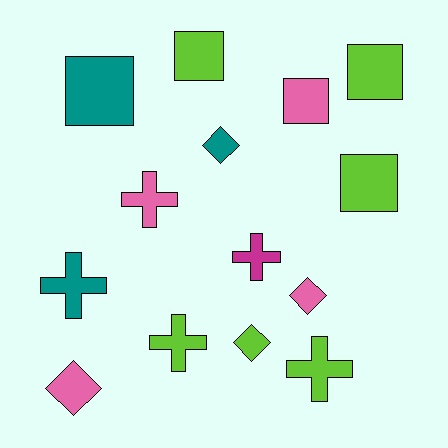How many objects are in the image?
There are 14 objects.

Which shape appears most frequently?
Cross, with 5 objects.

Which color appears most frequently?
Lime, with 6 objects.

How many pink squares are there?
There is 1 pink square.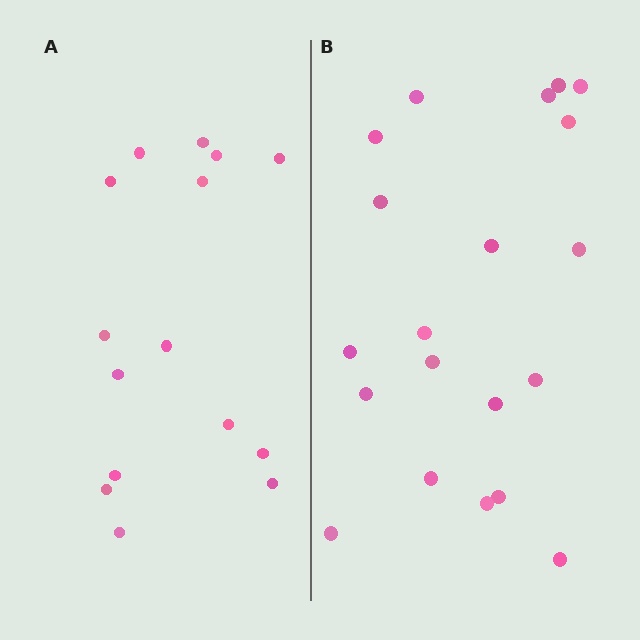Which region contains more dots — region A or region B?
Region B (the right region) has more dots.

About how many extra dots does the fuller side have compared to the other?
Region B has about 5 more dots than region A.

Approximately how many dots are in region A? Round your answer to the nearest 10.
About 20 dots. (The exact count is 15, which rounds to 20.)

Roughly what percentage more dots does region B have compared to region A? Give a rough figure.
About 35% more.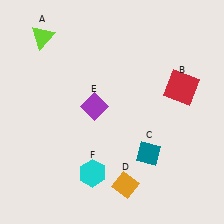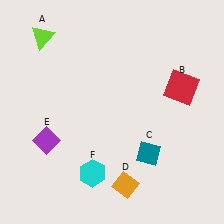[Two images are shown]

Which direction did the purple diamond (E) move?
The purple diamond (E) moved left.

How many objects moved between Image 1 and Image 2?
1 object moved between the two images.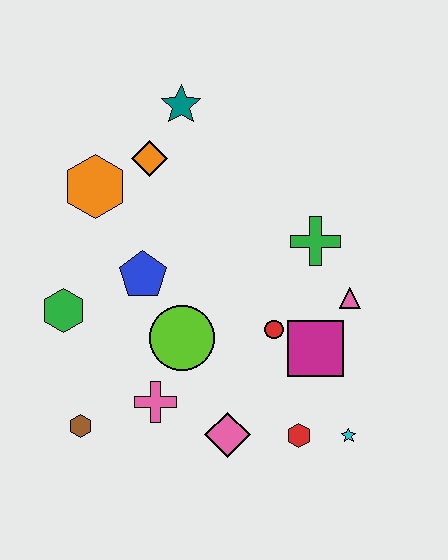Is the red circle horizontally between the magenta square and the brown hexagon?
Yes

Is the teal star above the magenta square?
Yes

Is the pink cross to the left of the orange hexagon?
No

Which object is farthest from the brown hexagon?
The teal star is farthest from the brown hexagon.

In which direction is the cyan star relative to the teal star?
The cyan star is below the teal star.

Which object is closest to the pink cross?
The lime circle is closest to the pink cross.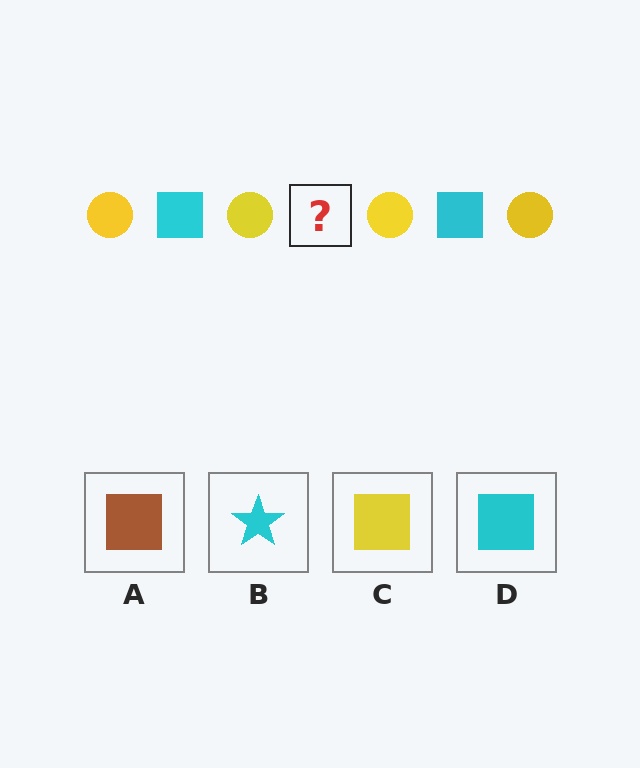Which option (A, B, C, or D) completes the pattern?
D.